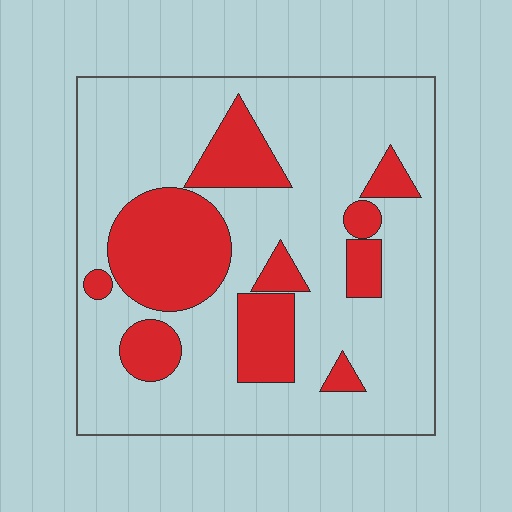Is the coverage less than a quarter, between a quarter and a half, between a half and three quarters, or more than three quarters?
Between a quarter and a half.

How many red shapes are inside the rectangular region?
10.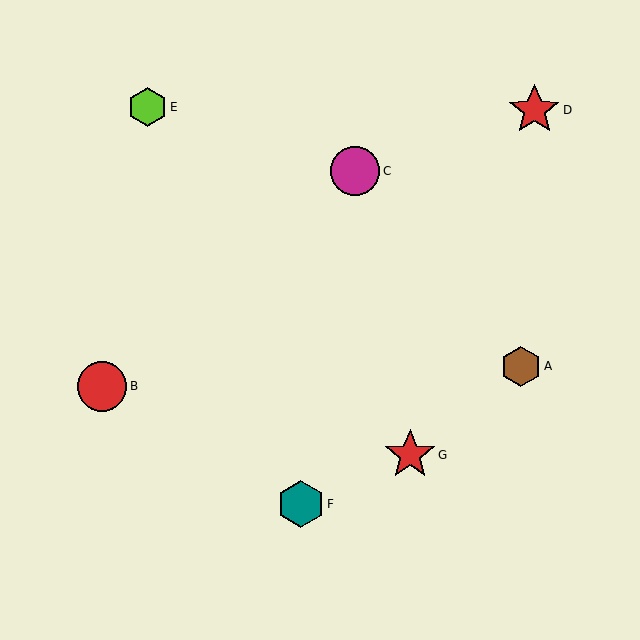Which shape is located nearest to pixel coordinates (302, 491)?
The teal hexagon (labeled F) at (301, 504) is nearest to that location.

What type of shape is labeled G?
Shape G is a red star.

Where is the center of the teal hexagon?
The center of the teal hexagon is at (301, 504).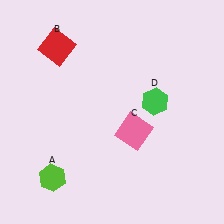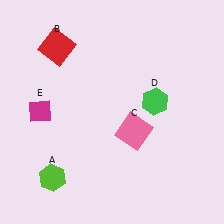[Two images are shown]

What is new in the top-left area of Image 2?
A magenta diamond (E) was added in the top-left area of Image 2.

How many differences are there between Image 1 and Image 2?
There is 1 difference between the two images.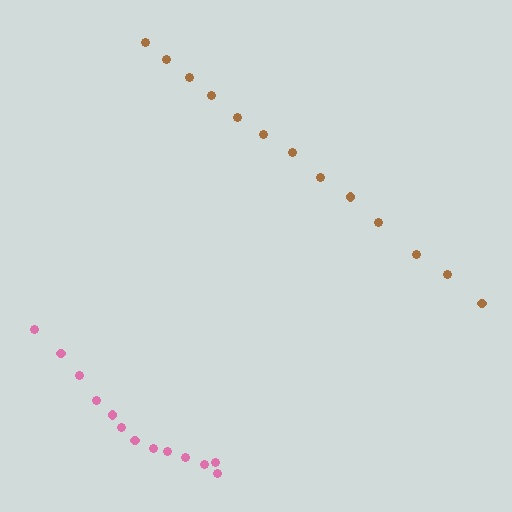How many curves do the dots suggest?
There are 2 distinct paths.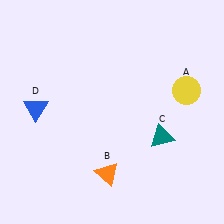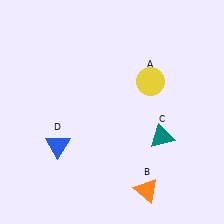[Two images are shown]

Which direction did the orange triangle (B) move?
The orange triangle (B) moved right.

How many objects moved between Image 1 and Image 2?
3 objects moved between the two images.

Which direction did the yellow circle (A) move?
The yellow circle (A) moved left.